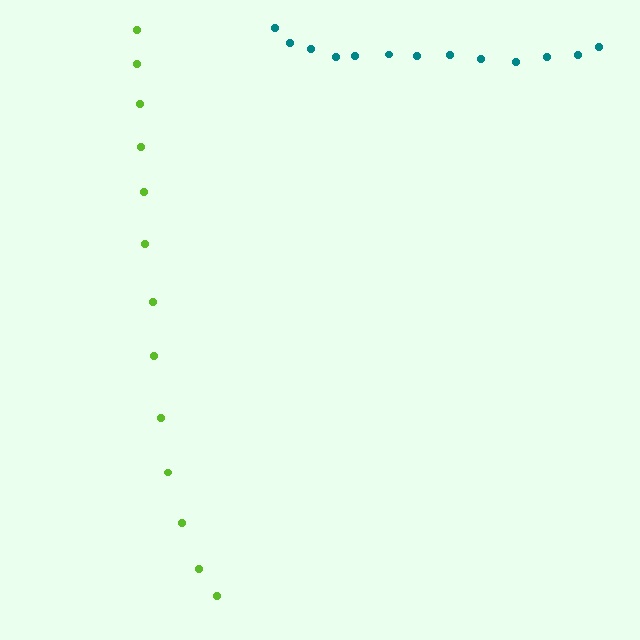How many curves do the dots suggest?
There are 2 distinct paths.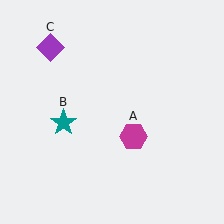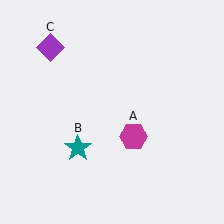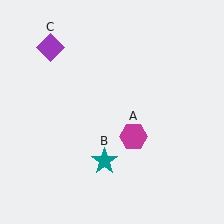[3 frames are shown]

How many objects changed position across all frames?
1 object changed position: teal star (object B).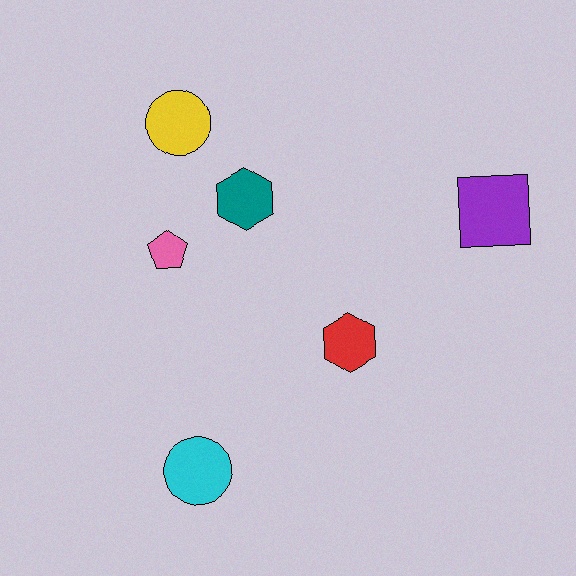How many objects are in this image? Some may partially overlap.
There are 6 objects.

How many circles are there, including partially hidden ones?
There are 2 circles.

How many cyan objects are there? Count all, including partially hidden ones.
There is 1 cyan object.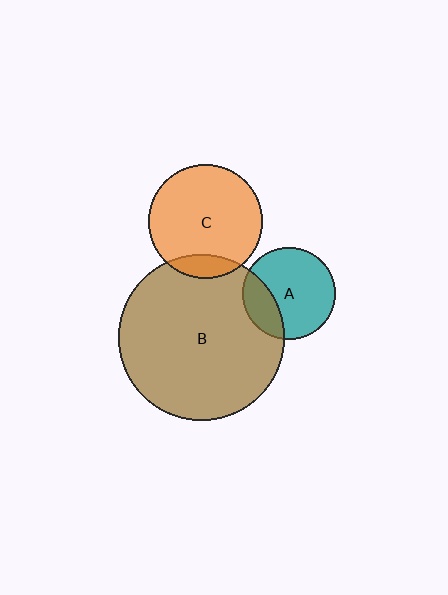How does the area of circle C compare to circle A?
Approximately 1.5 times.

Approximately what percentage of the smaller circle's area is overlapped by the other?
Approximately 10%.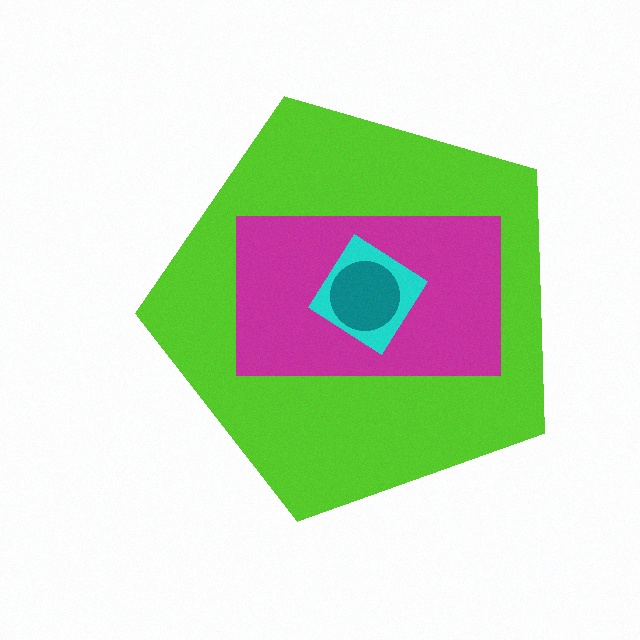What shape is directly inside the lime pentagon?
The magenta rectangle.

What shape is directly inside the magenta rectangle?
The cyan diamond.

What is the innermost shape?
The teal circle.